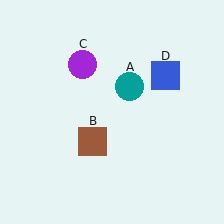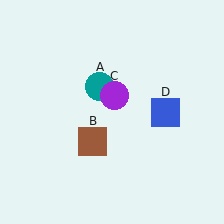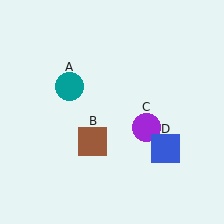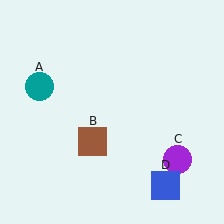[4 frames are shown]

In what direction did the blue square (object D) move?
The blue square (object D) moved down.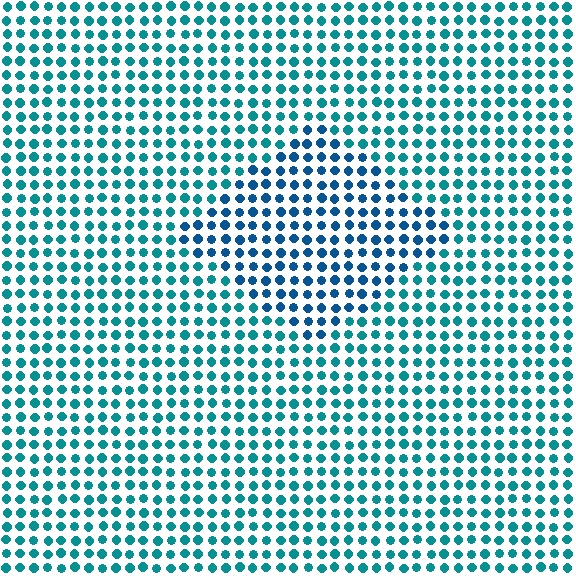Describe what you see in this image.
The image is filled with small teal elements in a uniform arrangement. A diamond-shaped region is visible where the elements are tinted to a slightly different hue, forming a subtle color boundary.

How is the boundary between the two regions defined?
The boundary is defined purely by a slight shift in hue (about 26 degrees). Spacing, size, and orientation are identical on both sides.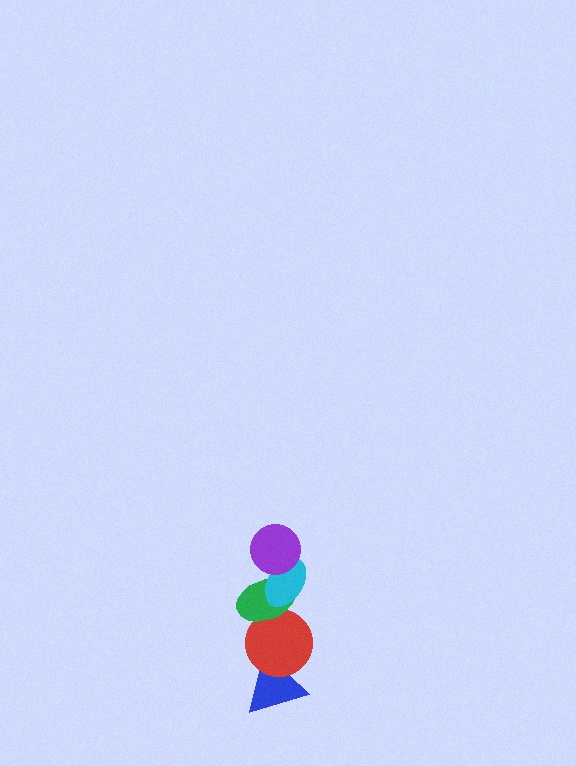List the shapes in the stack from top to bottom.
From top to bottom: the purple circle, the cyan ellipse, the green ellipse, the red circle, the blue triangle.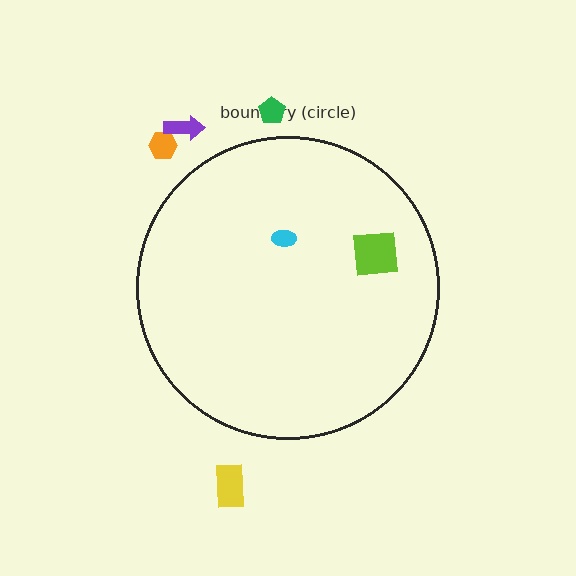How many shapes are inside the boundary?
2 inside, 4 outside.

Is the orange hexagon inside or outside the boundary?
Outside.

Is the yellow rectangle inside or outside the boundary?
Outside.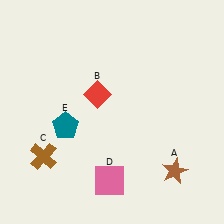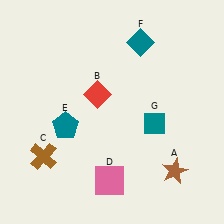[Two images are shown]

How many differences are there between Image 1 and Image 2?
There are 2 differences between the two images.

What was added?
A teal diamond (F), a teal diamond (G) were added in Image 2.